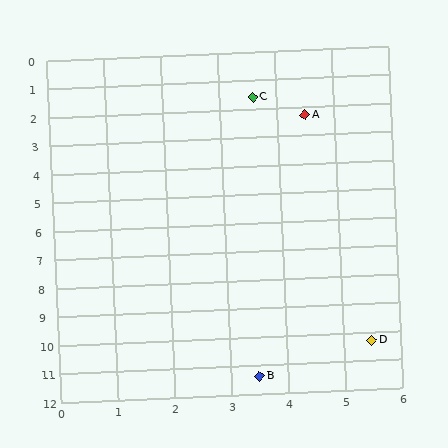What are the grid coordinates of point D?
Point D is at approximately (5.5, 10.3).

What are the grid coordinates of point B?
Point B is at approximately (3.5, 11.4).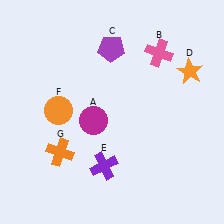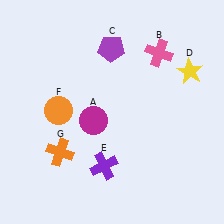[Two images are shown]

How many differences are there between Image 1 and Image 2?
There is 1 difference between the two images.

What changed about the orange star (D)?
In Image 1, D is orange. In Image 2, it changed to yellow.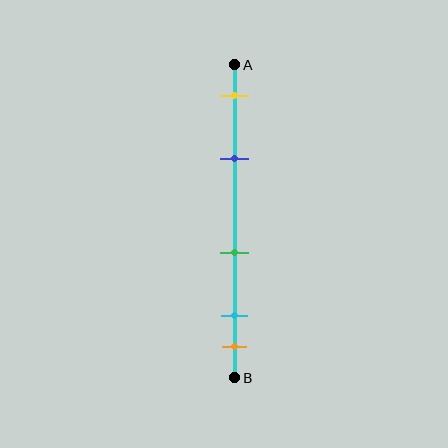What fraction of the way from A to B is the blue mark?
The blue mark is approximately 30% (0.3) of the way from A to B.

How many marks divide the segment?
There are 5 marks dividing the segment.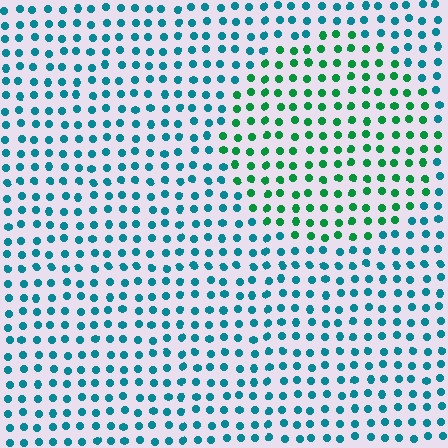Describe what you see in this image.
The image is filled with small teal elements in a uniform arrangement. A circle-shaped region is visible where the elements are tinted to a slightly different hue, forming a subtle color boundary.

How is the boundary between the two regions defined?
The boundary is defined purely by a slight shift in hue (about 43 degrees). Spacing, size, and orientation are identical on both sides.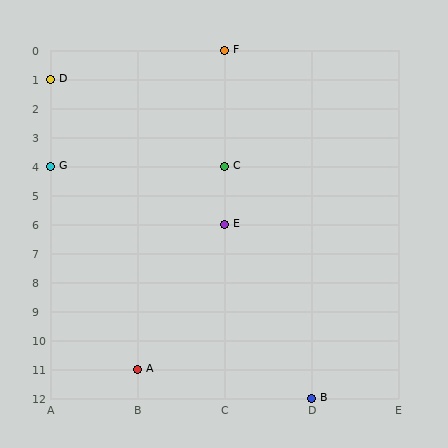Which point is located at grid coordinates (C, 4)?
Point C is at (C, 4).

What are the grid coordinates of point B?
Point B is at grid coordinates (D, 12).